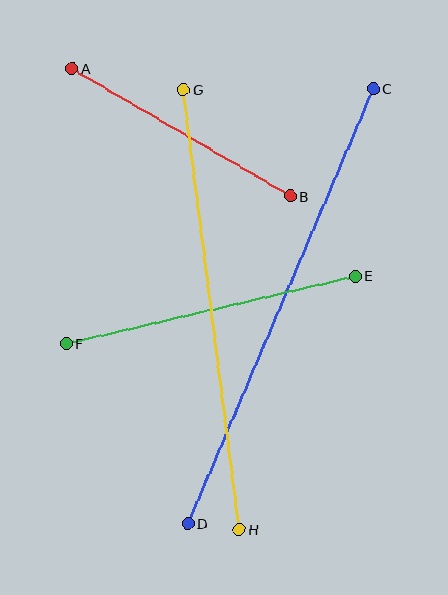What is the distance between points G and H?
The distance is approximately 443 pixels.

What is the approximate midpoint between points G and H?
The midpoint is at approximately (211, 310) pixels.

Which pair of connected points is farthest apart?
Points C and D are farthest apart.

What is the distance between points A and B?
The distance is approximately 253 pixels.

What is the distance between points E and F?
The distance is approximately 296 pixels.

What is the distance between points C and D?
The distance is approximately 473 pixels.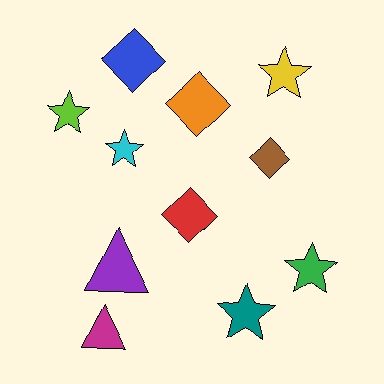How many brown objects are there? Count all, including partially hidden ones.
There is 1 brown object.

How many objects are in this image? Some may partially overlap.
There are 11 objects.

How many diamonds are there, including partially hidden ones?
There are 4 diamonds.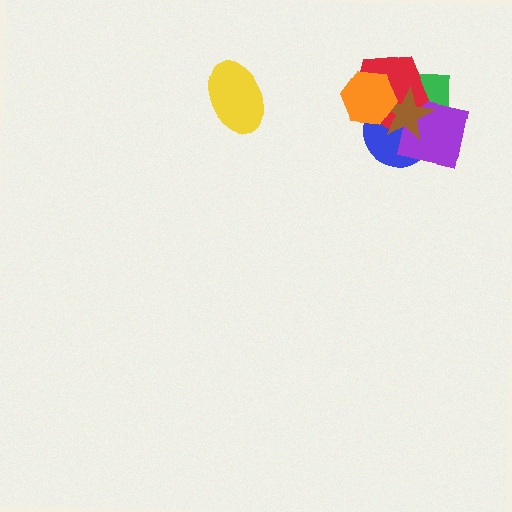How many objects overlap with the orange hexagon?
4 objects overlap with the orange hexagon.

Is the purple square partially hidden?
Yes, it is partially covered by another shape.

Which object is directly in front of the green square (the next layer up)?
The blue circle is directly in front of the green square.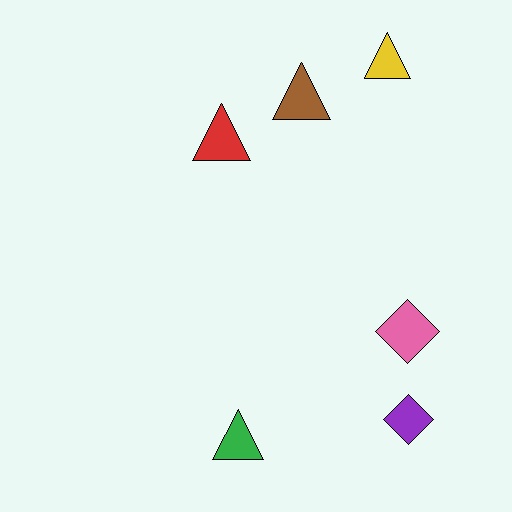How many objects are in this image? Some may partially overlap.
There are 6 objects.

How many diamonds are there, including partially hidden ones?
There are 2 diamonds.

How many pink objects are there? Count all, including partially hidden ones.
There is 1 pink object.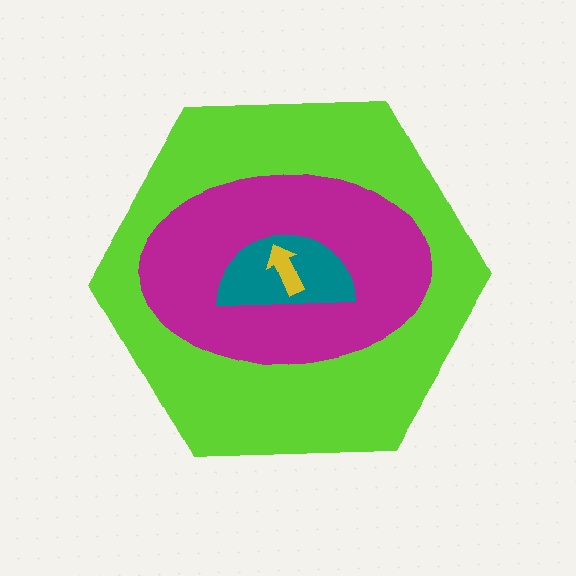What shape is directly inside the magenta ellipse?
The teal semicircle.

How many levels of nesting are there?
4.